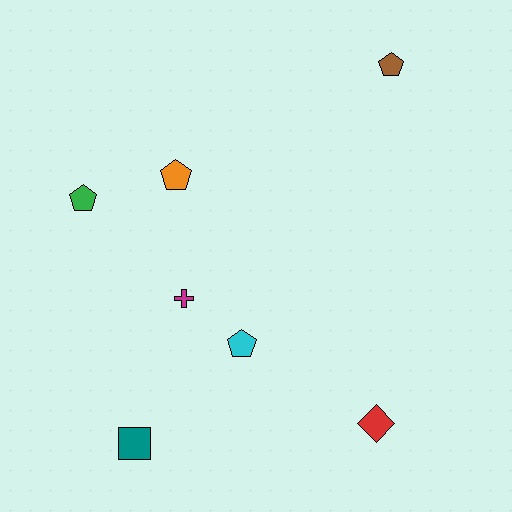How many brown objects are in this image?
There is 1 brown object.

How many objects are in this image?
There are 7 objects.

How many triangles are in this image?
There are no triangles.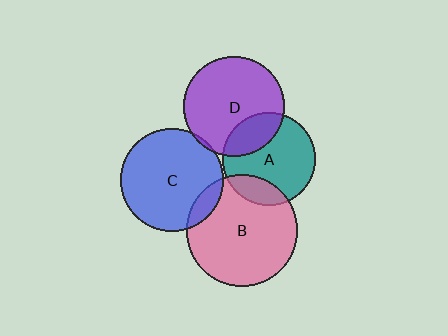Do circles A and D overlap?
Yes.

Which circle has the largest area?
Circle B (pink).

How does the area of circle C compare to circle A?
Approximately 1.2 times.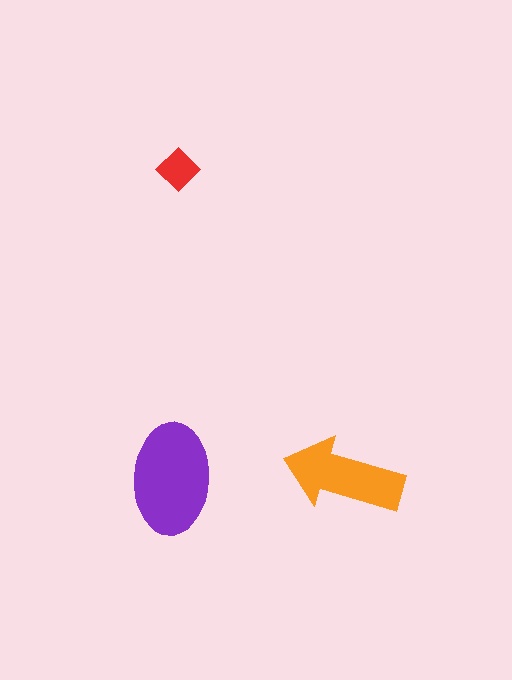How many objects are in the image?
There are 3 objects in the image.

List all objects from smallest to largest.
The red diamond, the orange arrow, the purple ellipse.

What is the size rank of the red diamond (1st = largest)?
3rd.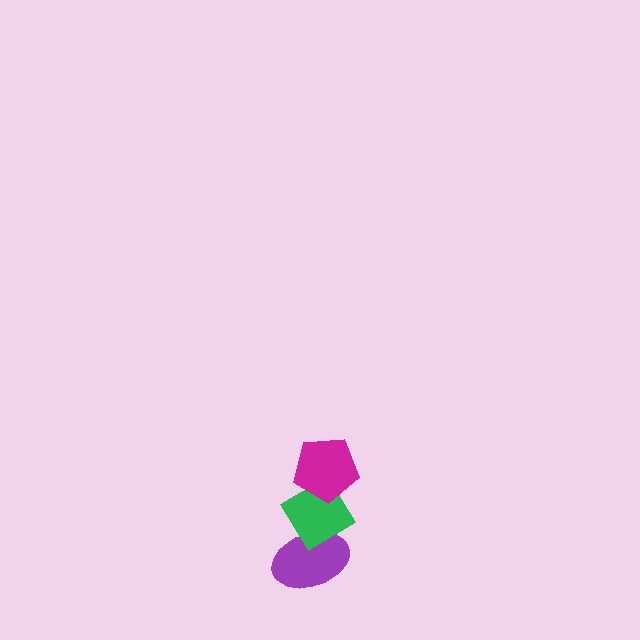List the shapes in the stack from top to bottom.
From top to bottom: the magenta pentagon, the green diamond, the purple ellipse.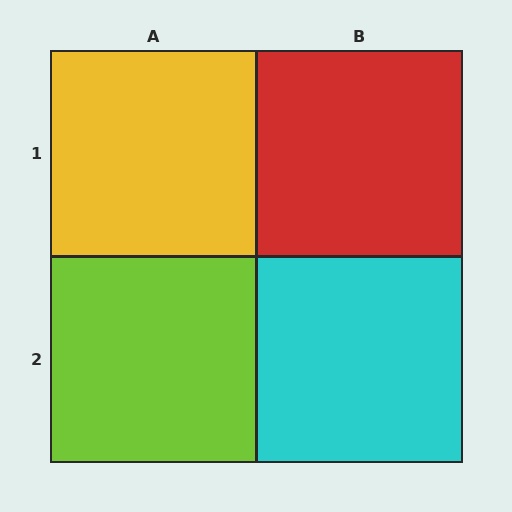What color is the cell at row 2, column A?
Lime.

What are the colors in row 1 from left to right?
Yellow, red.